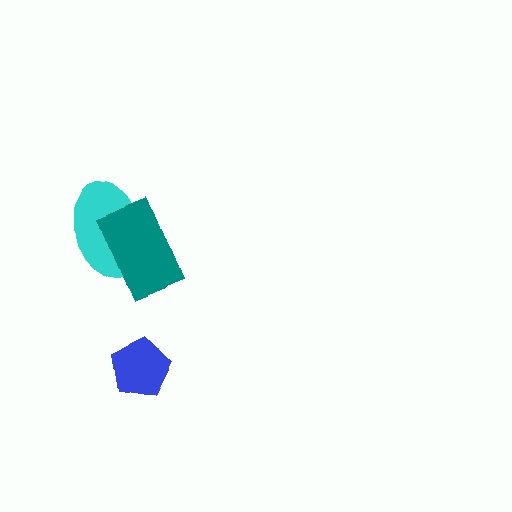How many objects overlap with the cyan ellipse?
1 object overlaps with the cyan ellipse.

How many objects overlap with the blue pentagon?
0 objects overlap with the blue pentagon.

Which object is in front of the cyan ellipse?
The teal rectangle is in front of the cyan ellipse.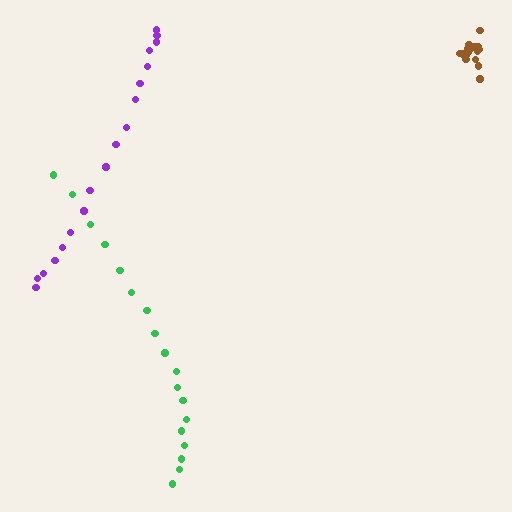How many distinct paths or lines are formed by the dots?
There are 3 distinct paths.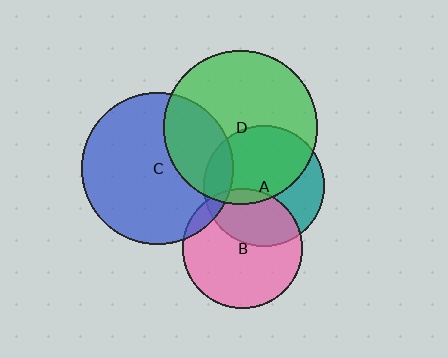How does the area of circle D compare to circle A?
Approximately 1.6 times.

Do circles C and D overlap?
Yes.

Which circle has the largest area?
Circle D (green).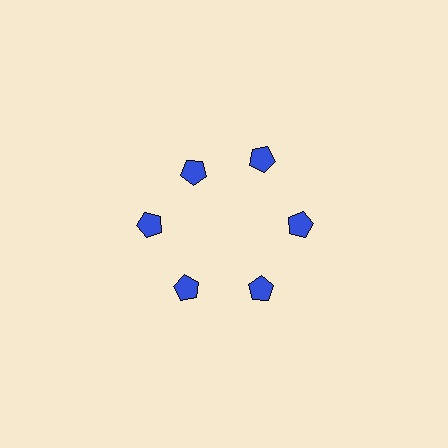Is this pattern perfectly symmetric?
No. The 6 blue pentagons are arranged in a ring, but one element near the 11 o'clock position is pulled inward toward the center, breaking the 6-fold rotational symmetry.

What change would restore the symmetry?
The symmetry would be restored by moving it outward, back onto the ring so that all 6 pentagons sit at equal angles and equal distance from the center.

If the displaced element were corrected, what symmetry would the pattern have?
It would have 6-fold rotational symmetry — the pattern would map onto itself every 60 degrees.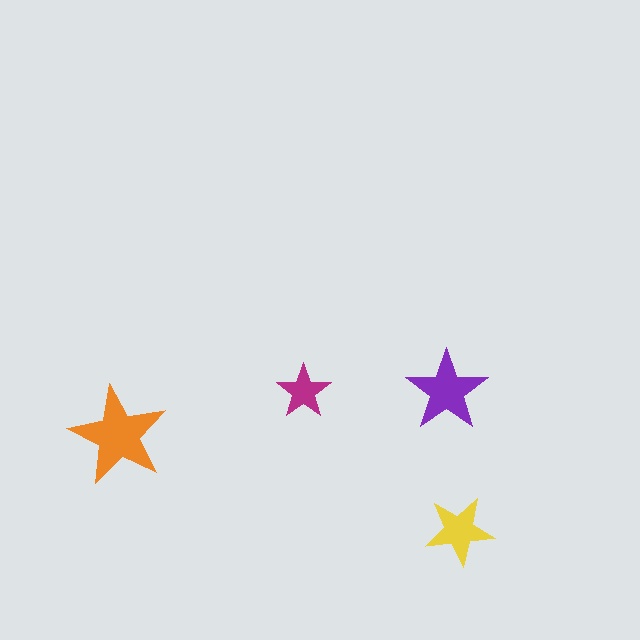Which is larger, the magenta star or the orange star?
The orange one.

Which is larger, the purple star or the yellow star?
The purple one.